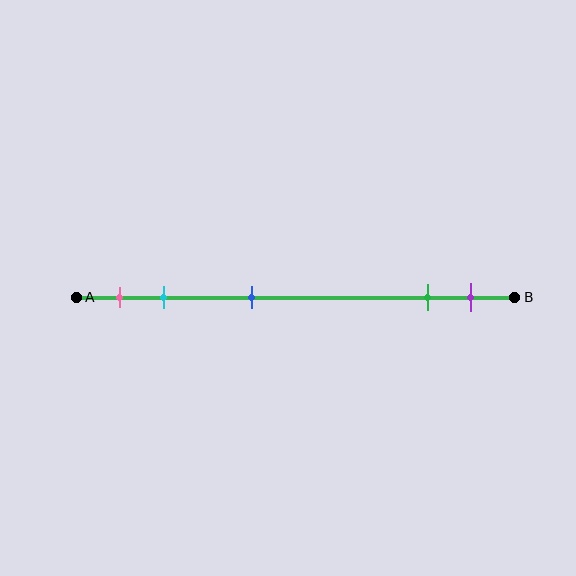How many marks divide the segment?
There are 5 marks dividing the segment.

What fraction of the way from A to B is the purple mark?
The purple mark is approximately 90% (0.9) of the way from A to B.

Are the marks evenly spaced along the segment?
No, the marks are not evenly spaced.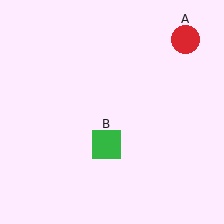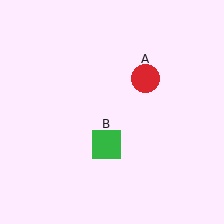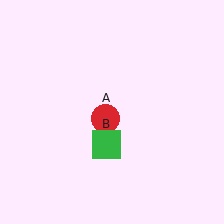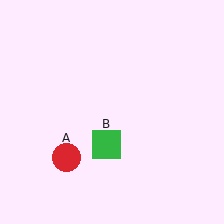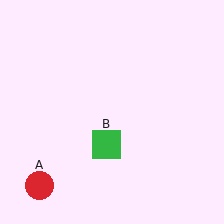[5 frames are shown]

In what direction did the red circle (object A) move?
The red circle (object A) moved down and to the left.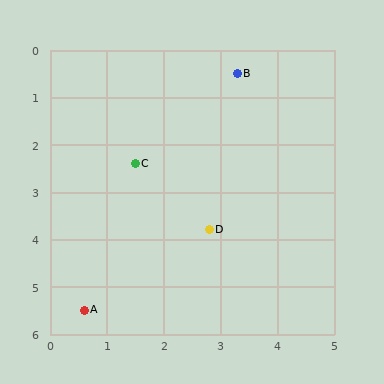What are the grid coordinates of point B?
Point B is at approximately (3.3, 0.5).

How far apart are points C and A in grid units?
Points C and A are about 3.2 grid units apart.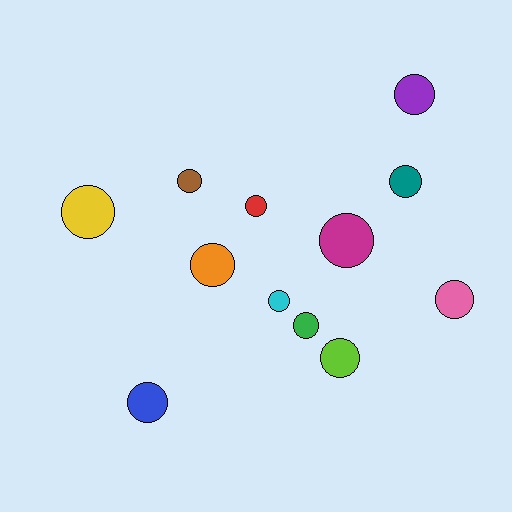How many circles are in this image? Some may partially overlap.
There are 12 circles.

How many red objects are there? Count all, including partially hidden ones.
There is 1 red object.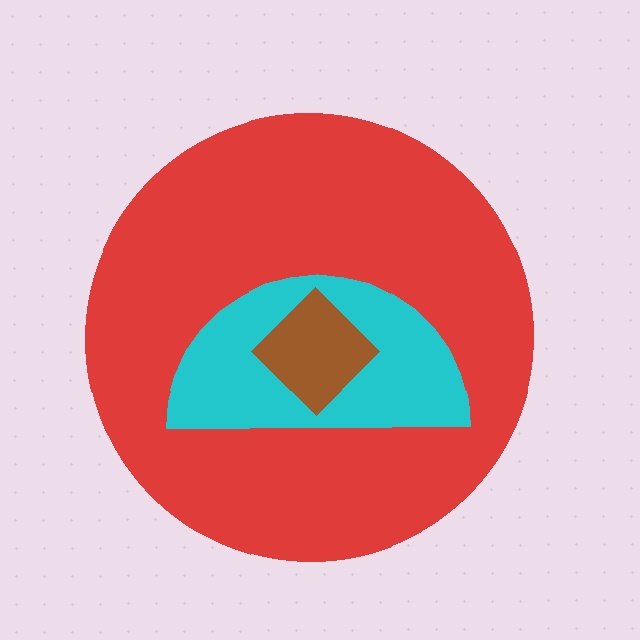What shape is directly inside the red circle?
The cyan semicircle.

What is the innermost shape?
The brown diamond.